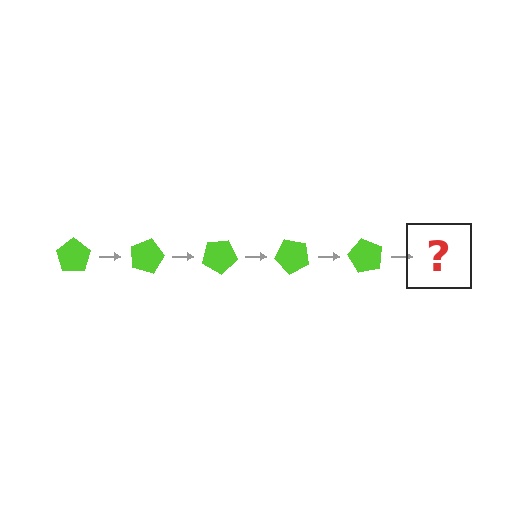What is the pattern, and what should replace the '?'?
The pattern is that the pentagon rotates 15 degrees each step. The '?' should be a lime pentagon rotated 75 degrees.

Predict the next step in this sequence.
The next step is a lime pentagon rotated 75 degrees.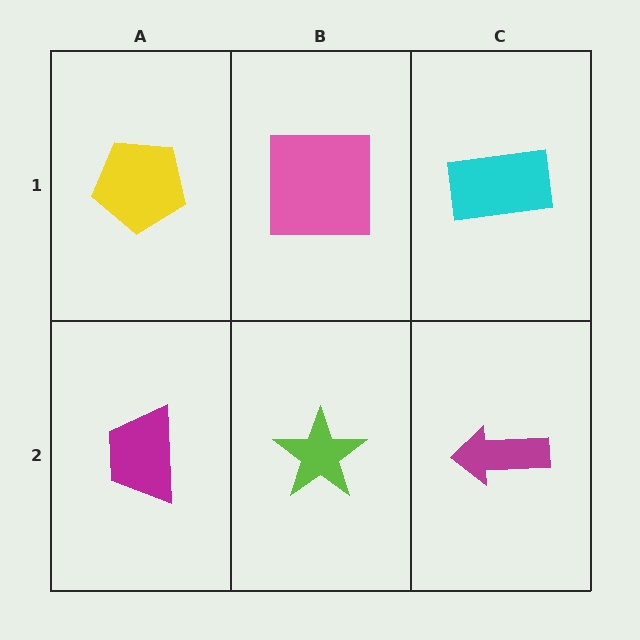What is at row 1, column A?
A yellow pentagon.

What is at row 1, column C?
A cyan rectangle.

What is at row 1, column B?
A pink square.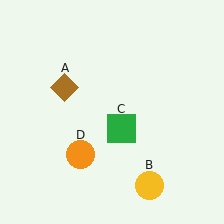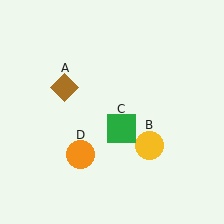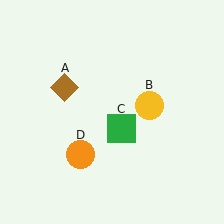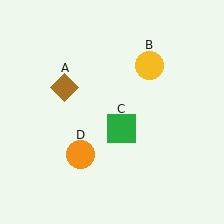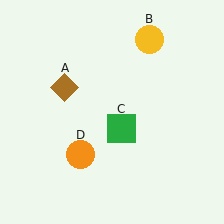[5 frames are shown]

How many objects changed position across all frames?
1 object changed position: yellow circle (object B).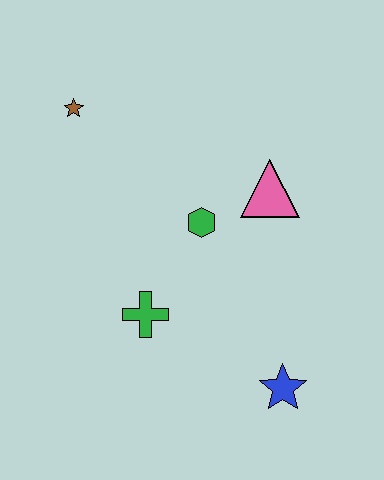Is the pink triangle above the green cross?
Yes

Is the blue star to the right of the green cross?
Yes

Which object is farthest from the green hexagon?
The blue star is farthest from the green hexagon.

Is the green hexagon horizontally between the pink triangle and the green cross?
Yes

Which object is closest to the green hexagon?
The pink triangle is closest to the green hexagon.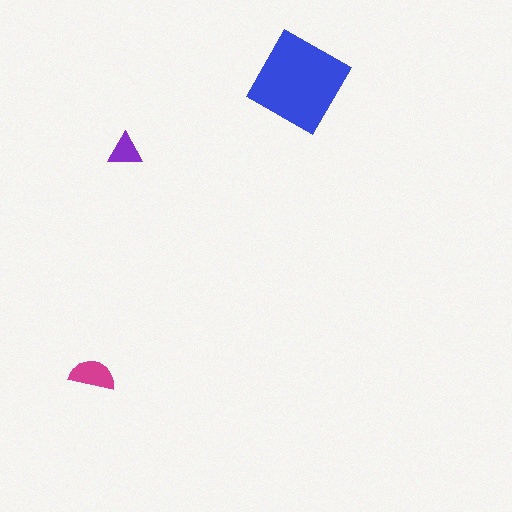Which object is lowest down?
The magenta semicircle is bottommost.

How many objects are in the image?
There are 3 objects in the image.